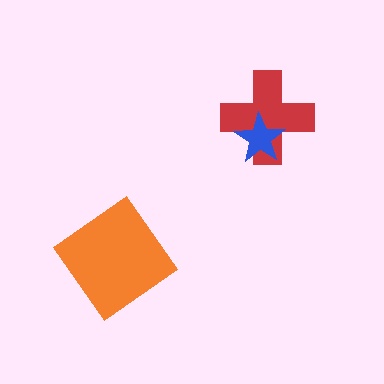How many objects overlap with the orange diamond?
0 objects overlap with the orange diamond.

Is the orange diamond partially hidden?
No, no other shape covers it.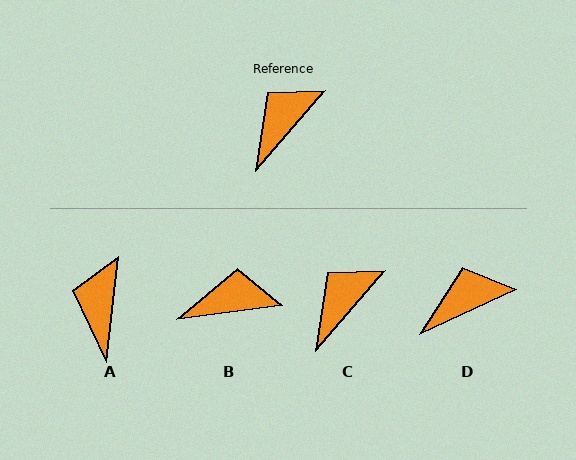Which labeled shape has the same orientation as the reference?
C.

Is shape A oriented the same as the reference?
No, it is off by about 35 degrees.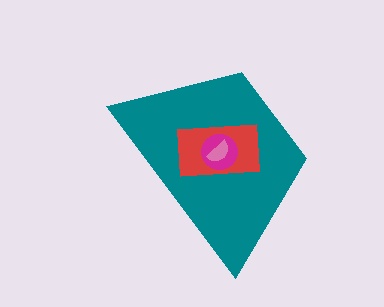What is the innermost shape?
The pink semicircle.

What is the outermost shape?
The teal trapezoid.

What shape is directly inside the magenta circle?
The pink semicircle.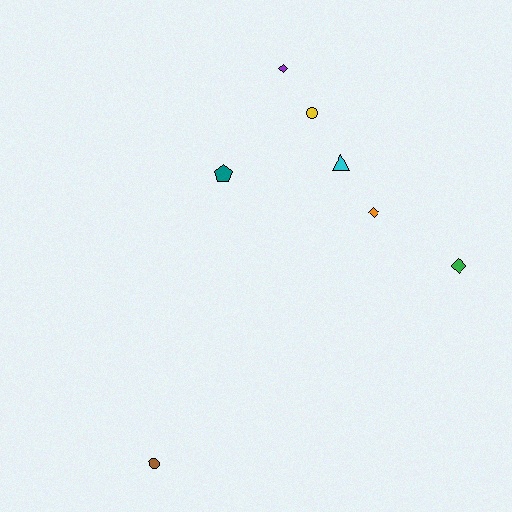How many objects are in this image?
There are 7 objects.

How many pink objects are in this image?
There are no pink objects.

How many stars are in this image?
There are no stars.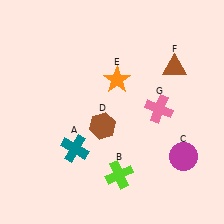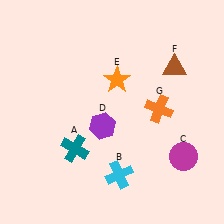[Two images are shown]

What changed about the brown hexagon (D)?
In Image 1, D is brown. In Image 2, it changed to purple.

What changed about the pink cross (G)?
In Image 1, G is pink. In Image 2, it changed to orange.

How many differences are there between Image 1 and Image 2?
There are 3 differences between the two images.